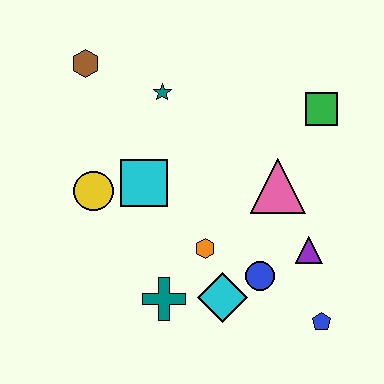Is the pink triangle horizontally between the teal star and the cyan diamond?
No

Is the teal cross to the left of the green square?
Yes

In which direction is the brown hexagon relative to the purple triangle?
The brown hexagon is to the left of the purple triangle.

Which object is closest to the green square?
The pink triangle is closest to the green square.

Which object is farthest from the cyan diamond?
The brown hexagon is farthest from the cyan diamond.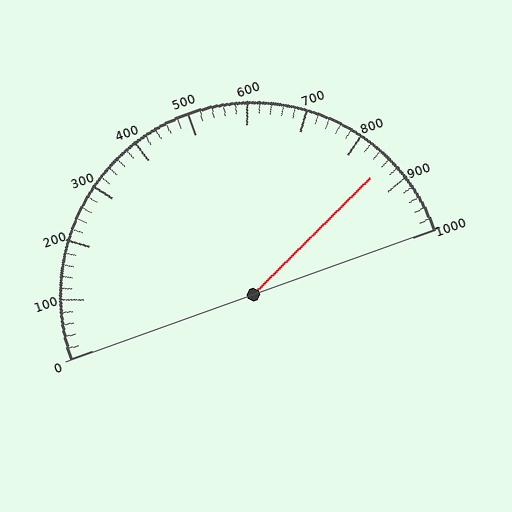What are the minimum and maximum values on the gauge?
The gauge ranges from 0 to 1000.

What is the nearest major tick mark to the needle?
The nearest major tick mark is 900.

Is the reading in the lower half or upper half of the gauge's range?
The reading is in the upper half of the range (0 to 1000).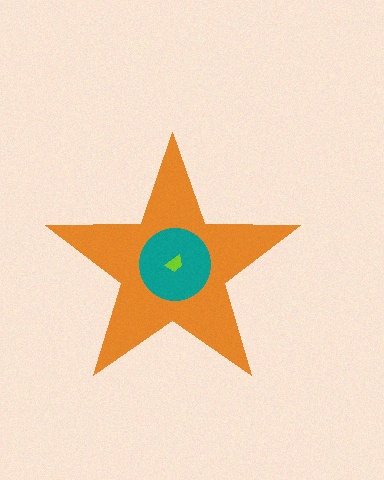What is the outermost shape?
The orange star.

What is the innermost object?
The lime trapezoid.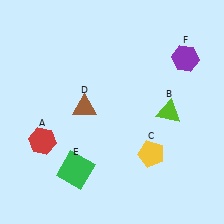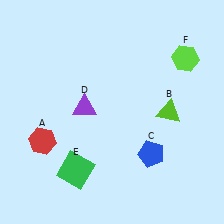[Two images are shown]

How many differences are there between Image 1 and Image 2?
There are 3 differences between the two images.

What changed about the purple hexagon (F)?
In Image 1, F is purple. In Image 2, it changed to lime.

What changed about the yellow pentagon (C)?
In Image 1, C is yellow. In Image 2, it changed to blue.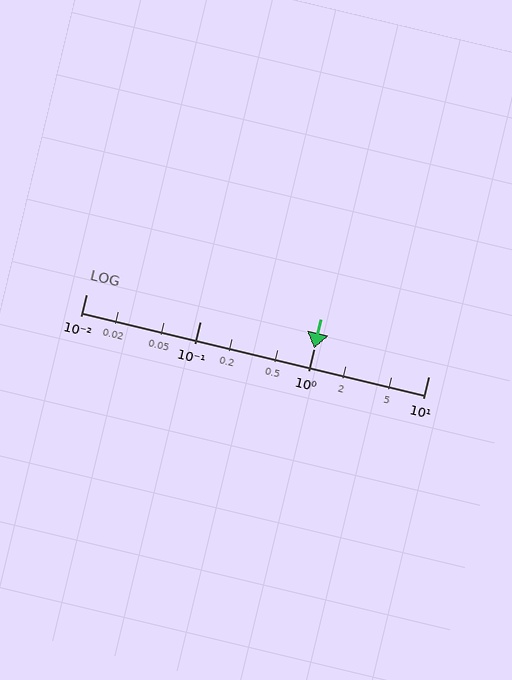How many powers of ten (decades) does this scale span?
The scale spans 3 decades, from 0.01 to 10.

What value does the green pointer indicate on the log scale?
The pointer indicates approximately 1.